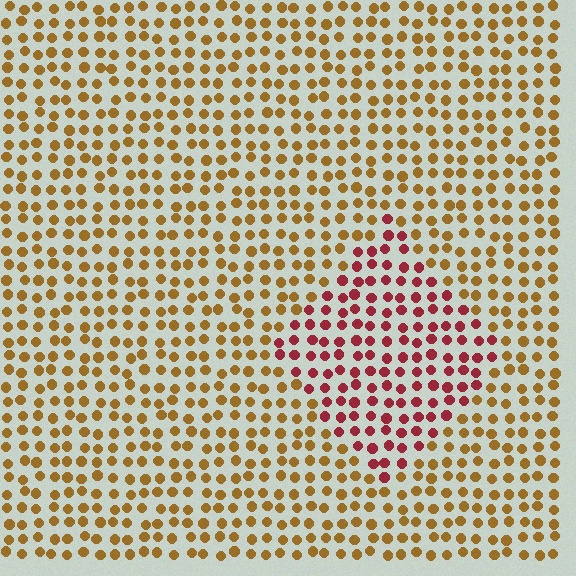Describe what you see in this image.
The image is filled with small brown elements in a uniform arrangement. A diamond-shaped region is visible where the elements are tinted to a slightly different hue, forming a subtle color boundary.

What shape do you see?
I see a diamond.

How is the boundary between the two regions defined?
The boundary is defined purely by a slight shift in hue (about 48 degrees). Spacing, size, and orientation are identical on both sides.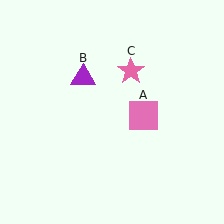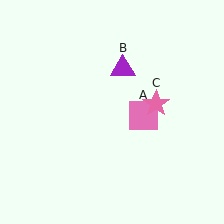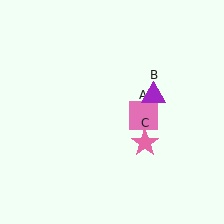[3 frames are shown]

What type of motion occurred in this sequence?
The purple triangle (object B), pink star (object C) rotated clockwise around the center of the scene.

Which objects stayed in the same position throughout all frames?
Pink square (object A) remained stationary.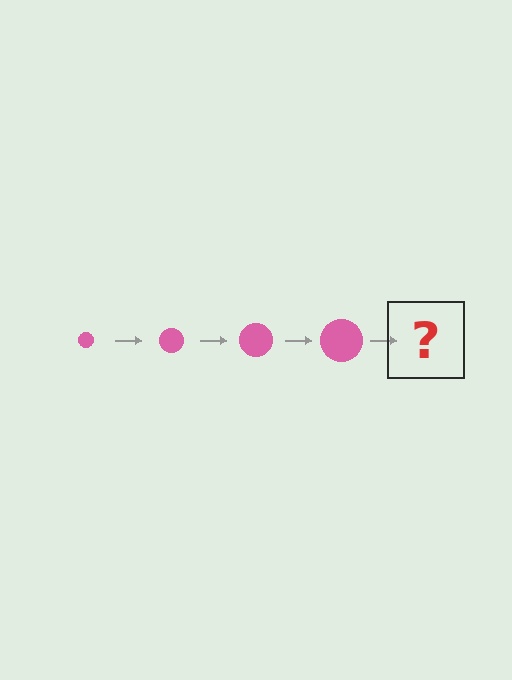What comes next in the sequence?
The next element should be a pink circle, larger than the previous one.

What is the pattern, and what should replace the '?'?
The pattern is that the circle gets progressively larger each step. The '?' should be a pink circle, larger than the previous one.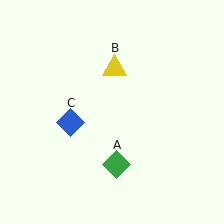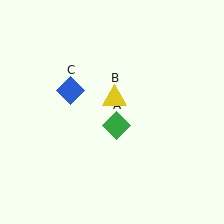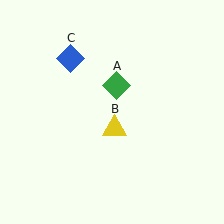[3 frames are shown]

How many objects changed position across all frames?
3 objects changed position: green diamond (object A), yellow triangle (object B), blue diamond (object C).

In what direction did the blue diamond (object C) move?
The blue diamond (object C) moved up.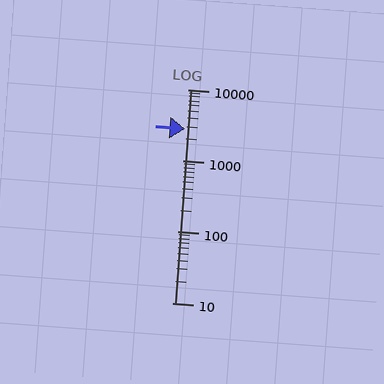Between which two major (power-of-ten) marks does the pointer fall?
The pointer is between 1000 and 10000.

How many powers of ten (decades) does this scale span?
The scale spans 3 decades, from 10 to 10000.